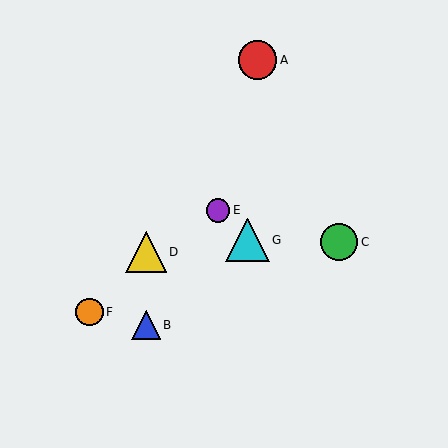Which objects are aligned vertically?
Objects B, D are aligned vertically.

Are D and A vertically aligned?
No, D is at x≈146 and A is at x≈258.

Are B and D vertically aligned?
Yes, both are at x≈146.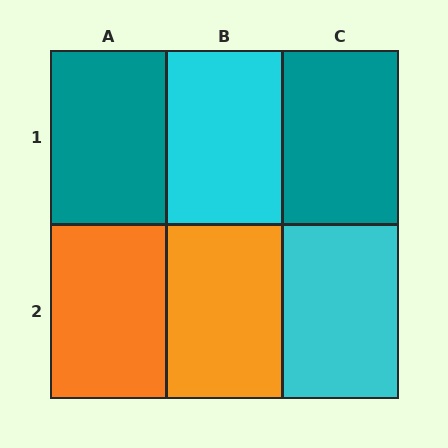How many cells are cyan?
2 cells are cyan.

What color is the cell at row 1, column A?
Teal.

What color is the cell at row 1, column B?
Cyan.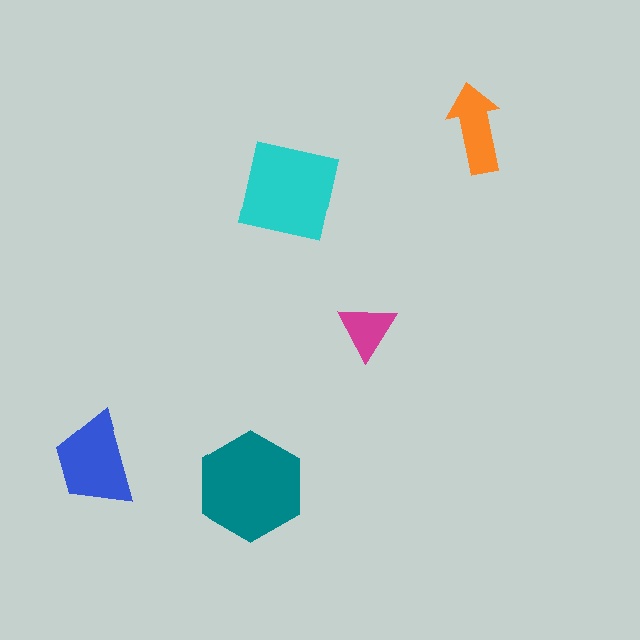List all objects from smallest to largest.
The magenta triangle, the orange arrow, the blue trapezoid, the cyan square, the teal hexagon.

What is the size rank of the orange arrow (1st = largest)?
4th.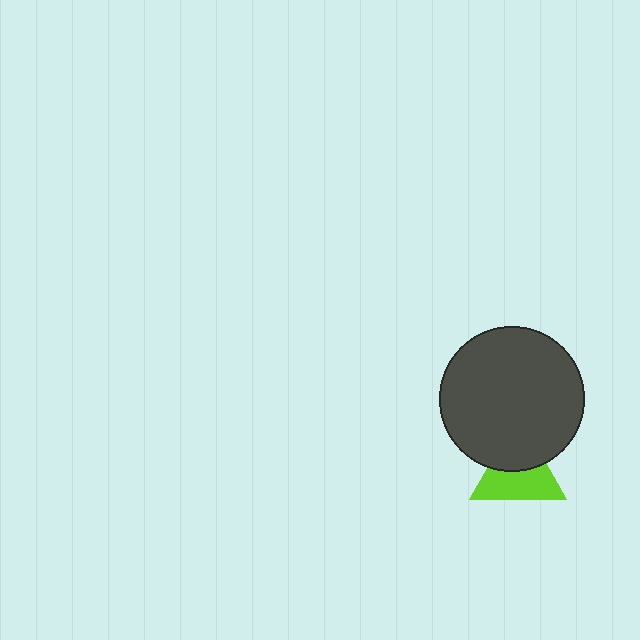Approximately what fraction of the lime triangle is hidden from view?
Roughly 42% of the lime triangle is hidden behind the dark gray circle.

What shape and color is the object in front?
The object in front is a dark gray circle.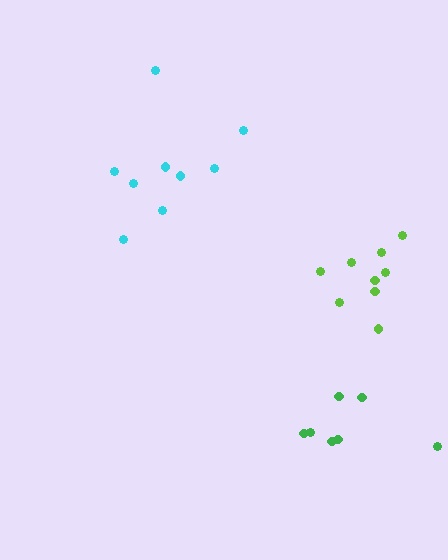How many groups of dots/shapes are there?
There are 3 groups.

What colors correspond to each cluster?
The clusters are colored: green, cyan, lime.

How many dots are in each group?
Group 1: 7 dots, Group 2: 9 dots, Group 3: 9 dots (25 total).